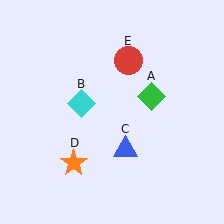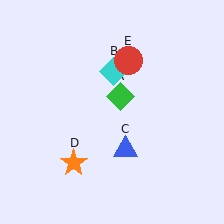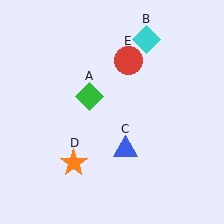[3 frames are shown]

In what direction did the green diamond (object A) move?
The green diamond (object A) moved left.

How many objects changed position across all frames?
2 objects changed position: green diamond (object A), cyan diamond (object B).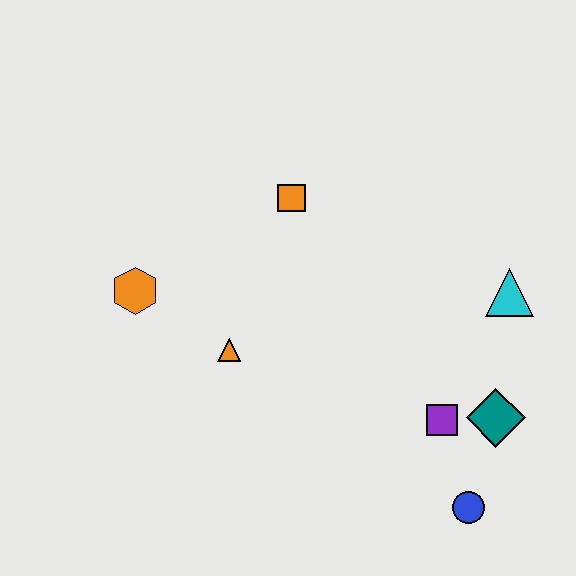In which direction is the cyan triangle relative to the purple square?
The cyan triangle is above the purple square.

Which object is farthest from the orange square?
The blue circle is farthest from the orange square.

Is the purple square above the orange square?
No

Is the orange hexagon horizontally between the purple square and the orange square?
No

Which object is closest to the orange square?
The orange triangle is closest to the orange square.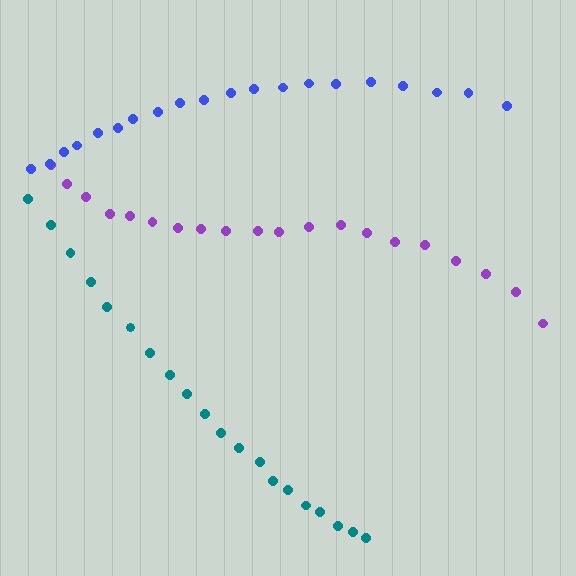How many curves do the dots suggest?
There are 3 distinct paths.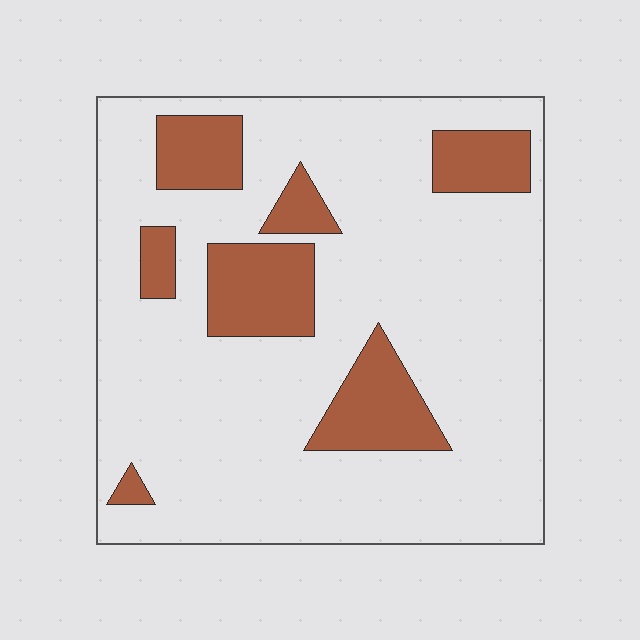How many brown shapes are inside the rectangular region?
7.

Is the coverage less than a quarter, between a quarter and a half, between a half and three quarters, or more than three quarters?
Less than a quarter.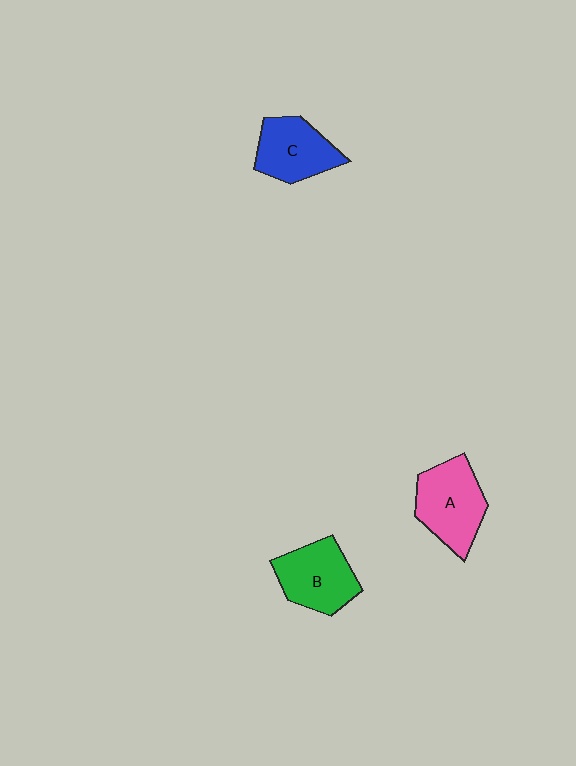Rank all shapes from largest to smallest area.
From largest to smallest: A (pink), B (green), C (blue).